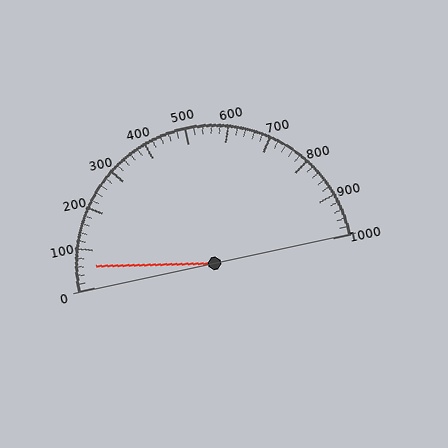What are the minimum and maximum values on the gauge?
The gauge ranges from 0 to 1000.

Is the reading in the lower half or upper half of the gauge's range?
The reading is in the lower half of the range (0 to 1000).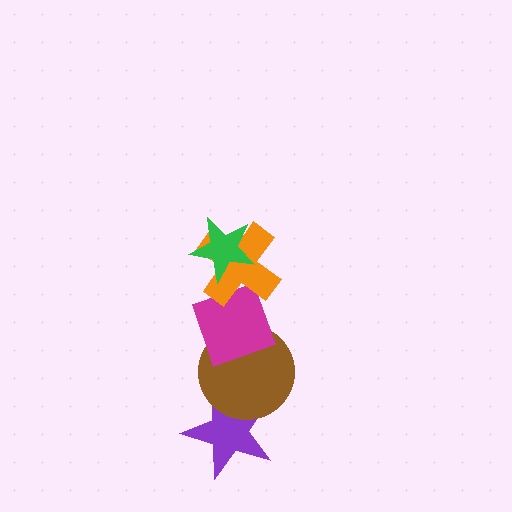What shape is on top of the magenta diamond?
The orange cross is on top of the magenta diamond.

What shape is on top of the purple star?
The brown circle is on top of the purple star.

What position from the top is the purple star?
The purple star is 5th from the top.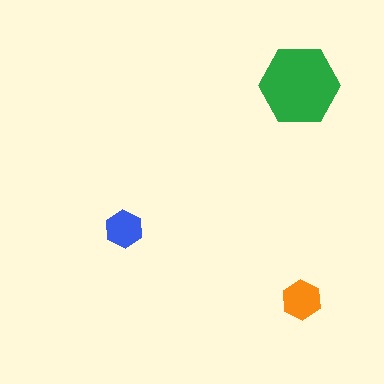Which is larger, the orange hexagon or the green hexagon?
The green one.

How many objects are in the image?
There are 3 objects in the image.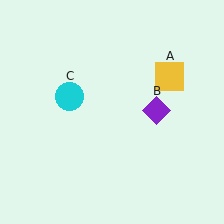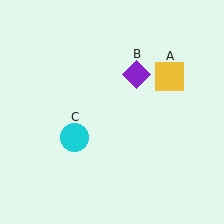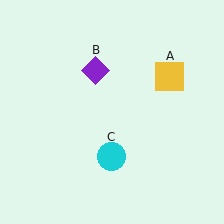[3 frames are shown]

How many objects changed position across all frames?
2 objects changed position: purple diamond (object B), cyan circle (object C).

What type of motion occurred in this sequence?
The purple diamond (object B), cyan circle (object C) rotated counterclockwise around the center of the scene.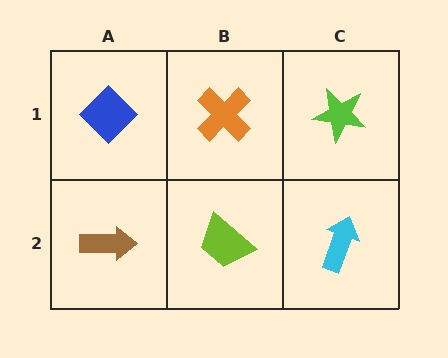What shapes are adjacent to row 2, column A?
A blue diamond (row 1, column A), a lime trapezoid (row 2, column B).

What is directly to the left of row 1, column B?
A blue diamond.